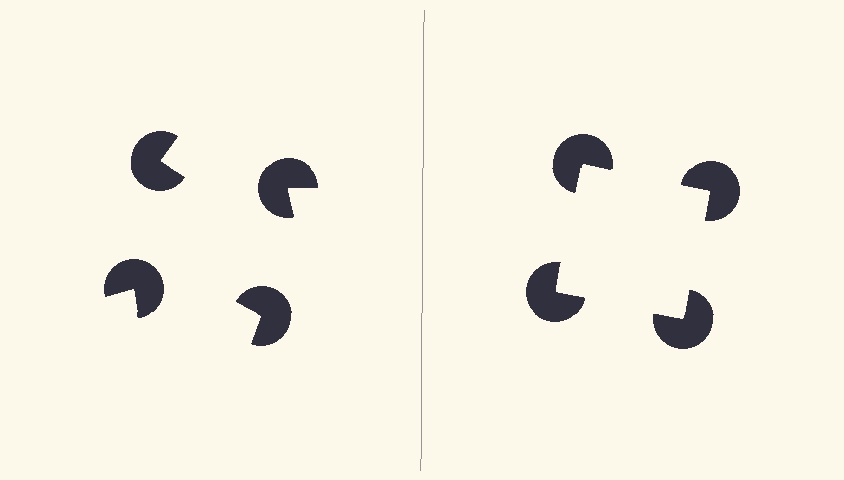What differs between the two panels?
The pac-man discs are positioned identically on both sides; only the wedge orientations differ. On the right they align to a square; on the left they are misaligned.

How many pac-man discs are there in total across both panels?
8 — 4 on each side.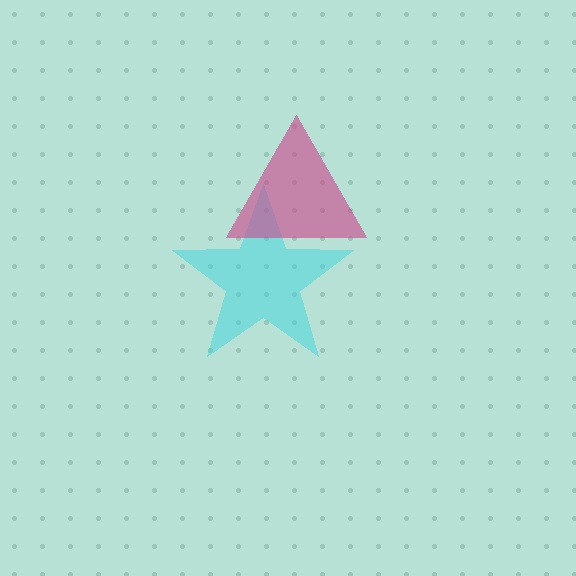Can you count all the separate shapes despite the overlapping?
Yes, there are 2 separate shapes.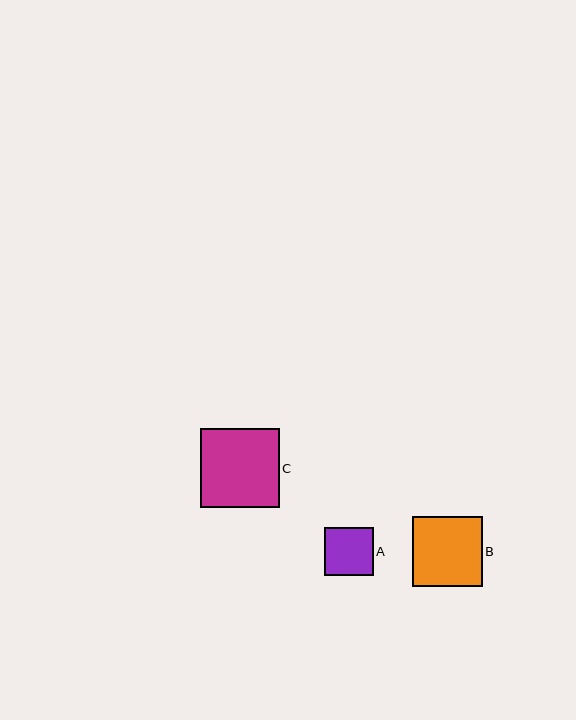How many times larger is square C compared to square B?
Square C is approximately 1.1 times the size of square B.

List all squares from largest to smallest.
From largest to smallest: C, B, A.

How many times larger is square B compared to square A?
Square B is approximately 1.4 times the size of square A.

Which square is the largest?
Square C is the largest with a size of approximately 79 pixels.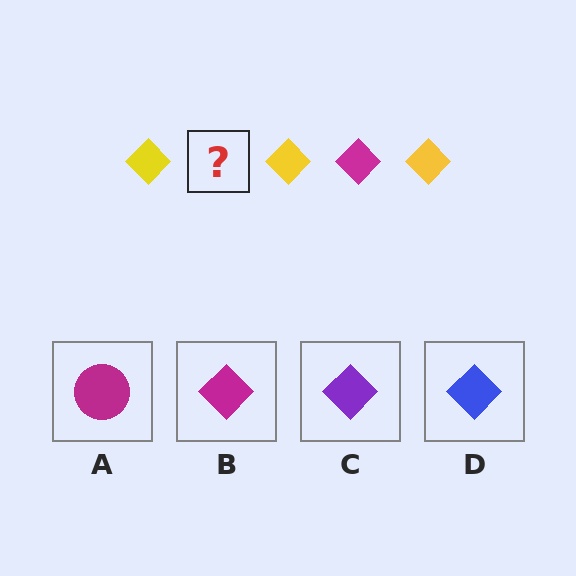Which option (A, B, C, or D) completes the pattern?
B.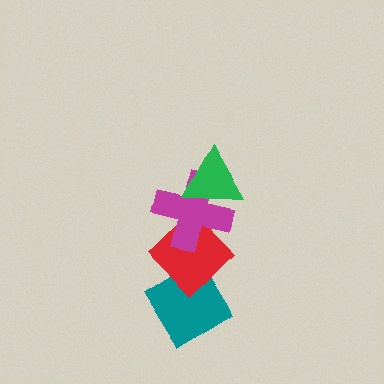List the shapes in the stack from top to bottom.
From top to bottom: the green triangle, the magenta cross, the red diamond, the teal diamond.